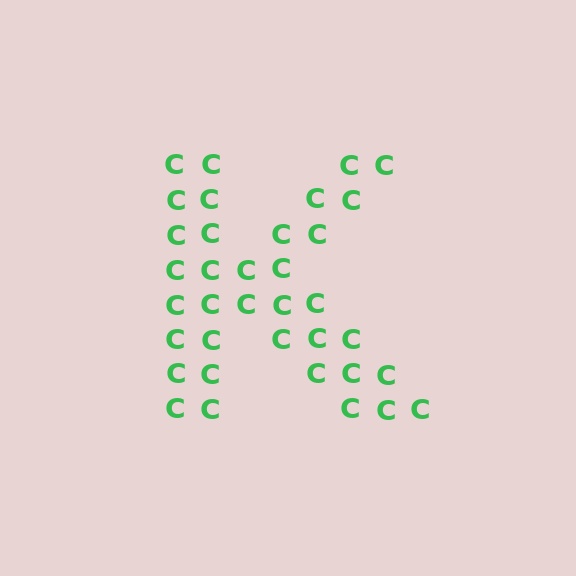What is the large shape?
The large shape is the letter K.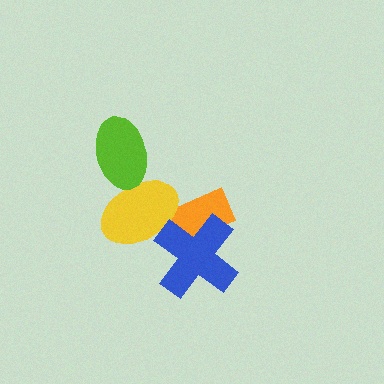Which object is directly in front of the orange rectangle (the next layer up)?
The yellow ellipse is directly in front of the orange rectangle.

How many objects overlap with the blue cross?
2 objects overlap with the blue cross.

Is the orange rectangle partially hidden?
Yes, it is partially covered by another shape.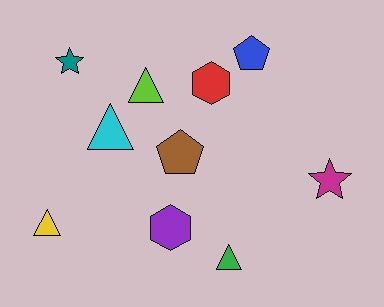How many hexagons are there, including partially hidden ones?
There are 2 hexagons.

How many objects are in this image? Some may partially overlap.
There are 10 objects.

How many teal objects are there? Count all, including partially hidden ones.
There is 1 teal object.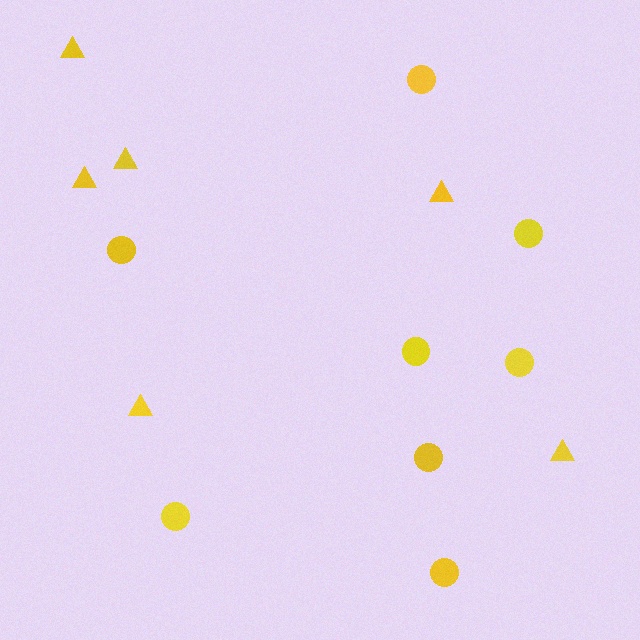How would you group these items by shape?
There are 2 groups: one group of circles (8) and one group of triangles (6).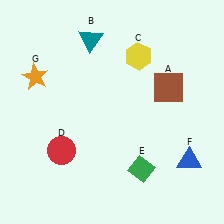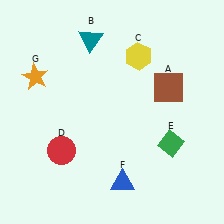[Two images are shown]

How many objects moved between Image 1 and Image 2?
2 objects moved between the two images.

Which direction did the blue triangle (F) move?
The blue triangle (F) moved left.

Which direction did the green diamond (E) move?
The green diamond (E) moved right.